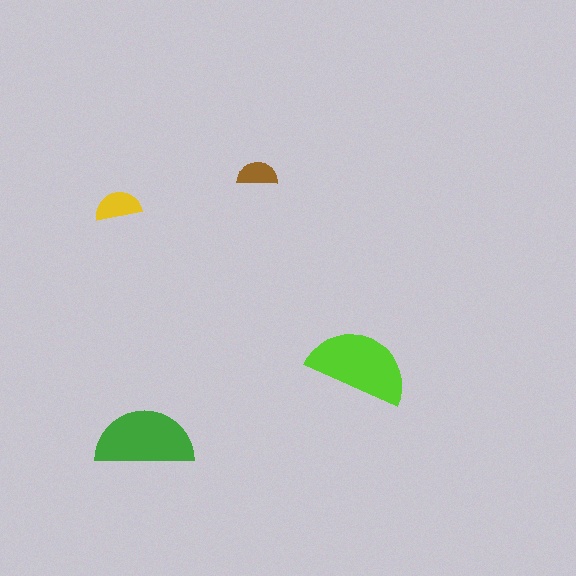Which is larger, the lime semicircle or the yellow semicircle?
The lime one.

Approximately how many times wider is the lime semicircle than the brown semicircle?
About 2.5 times wider.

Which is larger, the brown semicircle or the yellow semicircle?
The yellow one.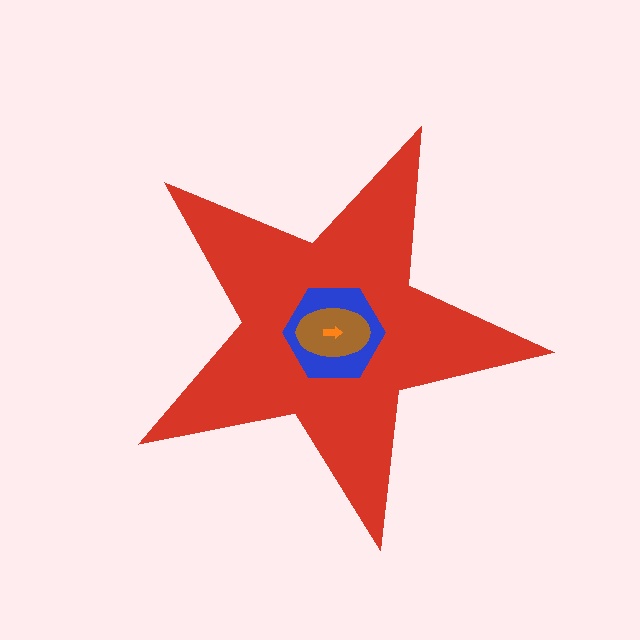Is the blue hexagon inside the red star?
Yes.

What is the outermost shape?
The red star.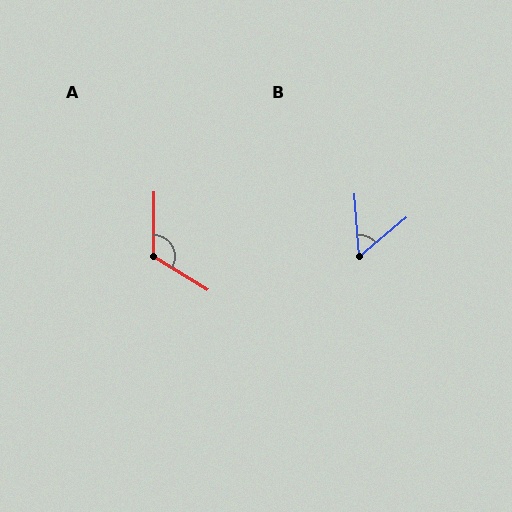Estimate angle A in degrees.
Approximately 122 degrees.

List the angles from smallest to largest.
B (54°), A (122°).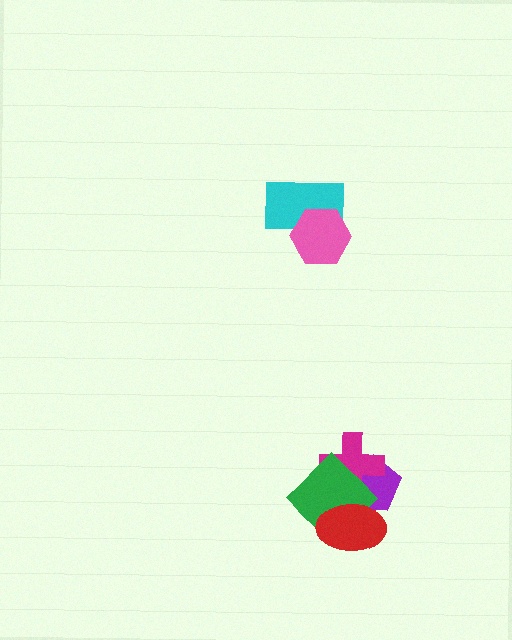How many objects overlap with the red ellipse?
2 objects overlap with the red ellipse.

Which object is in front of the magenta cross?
The green diamond is in front of the magenta cross.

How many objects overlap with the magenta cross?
2 objects overlap with the magenta cross.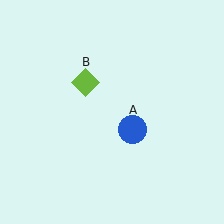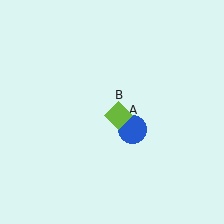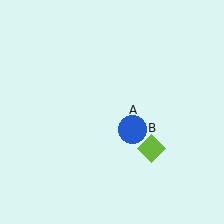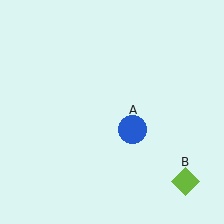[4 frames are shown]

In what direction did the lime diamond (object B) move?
The lime diamond (object B) moved down and to the right.